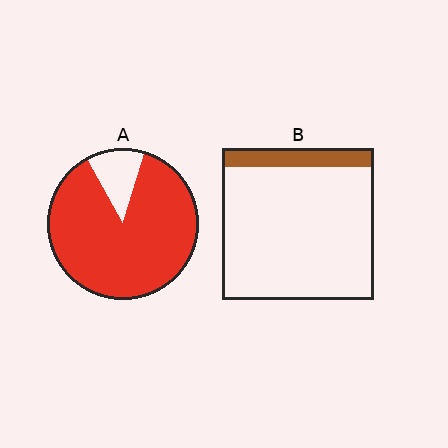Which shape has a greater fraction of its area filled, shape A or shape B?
Shape A.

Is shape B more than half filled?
No.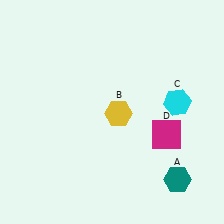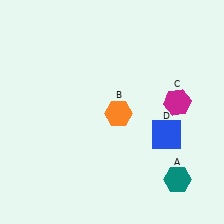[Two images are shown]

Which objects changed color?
B changed from yellow to orange. C changed from cyan to magenta. D changed from magenta to blue.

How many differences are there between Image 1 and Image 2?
There are 3 differences between the two images.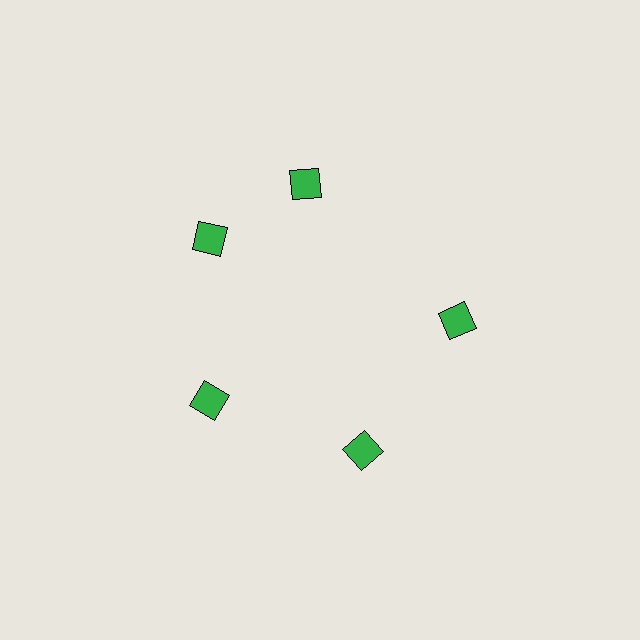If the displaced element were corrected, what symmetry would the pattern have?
It would have 5-fold rotational symmetry — the pattern would map onto itself every 72 degrees.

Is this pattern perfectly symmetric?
No. The 5 green squares are arranged in a ring, but one element near the 1 o'clock position is rotated out of alignment along the ring, breaking the 5-fold rotational symmetry.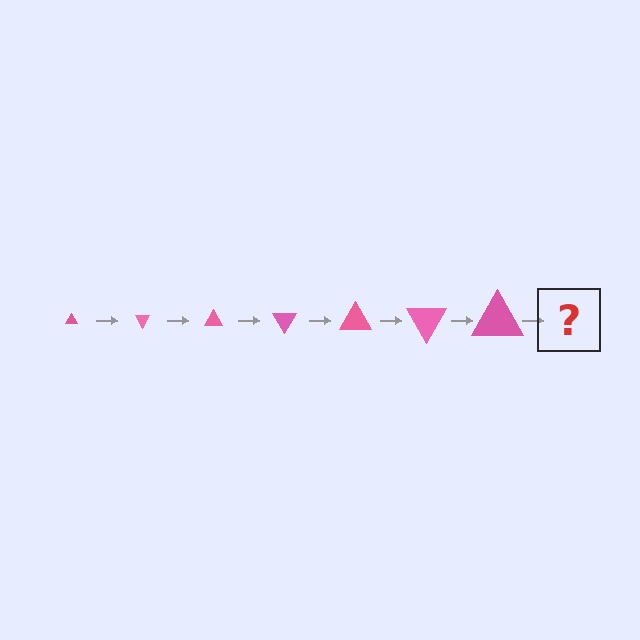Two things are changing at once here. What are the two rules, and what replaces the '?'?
The two rules are that the triangle grows larger each step and it rotates 60 degrees each step. The '?' should be a triangle, larger than the previous one and rotated 420 degrees from the start.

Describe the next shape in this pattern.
It should be a triangle, larger than the previous one and rotated 420 degrees from the start.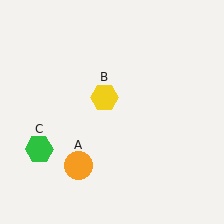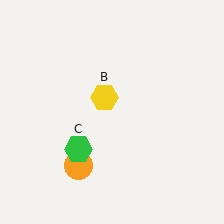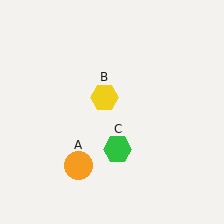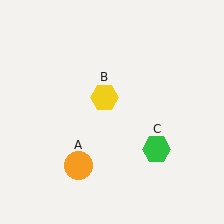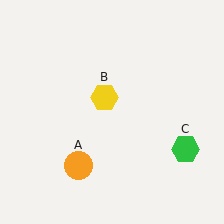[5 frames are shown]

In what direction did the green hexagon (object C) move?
The green hexagon (object C) moved right.